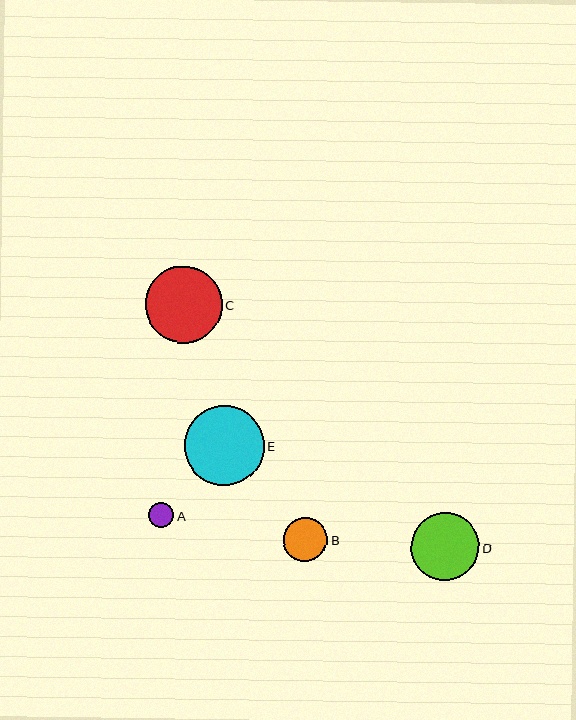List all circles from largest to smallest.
From largest to smallest: E, C, D, B, A.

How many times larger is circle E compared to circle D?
Circle E is approximately 1.2 times the size of circle D.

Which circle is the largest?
Circle E is the largest with a size of approximately 80 pixels.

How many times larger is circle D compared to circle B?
Circle D is approximately 1.6 times the size of circle B.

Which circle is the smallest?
Circle A is the smallest with a size of approximately 25 pixels.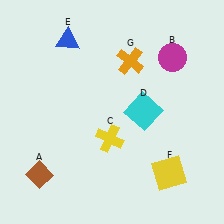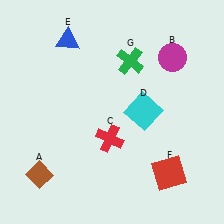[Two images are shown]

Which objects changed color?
C changed from yellow to red. F changed from yellow to red. G changed from orange to green.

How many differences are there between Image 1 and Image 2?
There are 3 differences between the two images.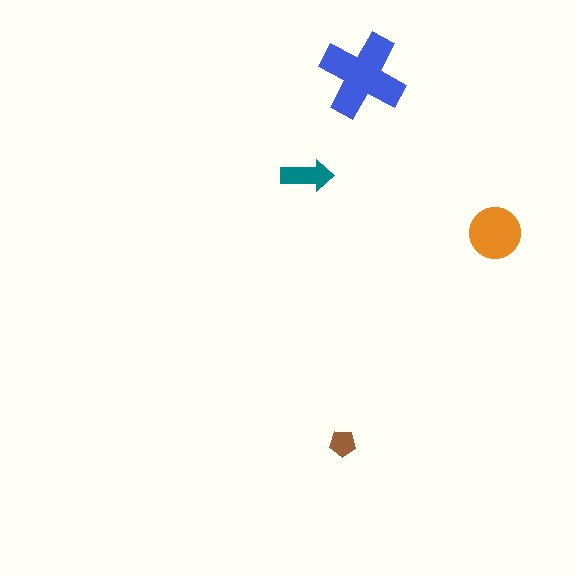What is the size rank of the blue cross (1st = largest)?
1st.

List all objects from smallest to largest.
The brown pentagon, the teal arrow, the orange circle, the blue cross.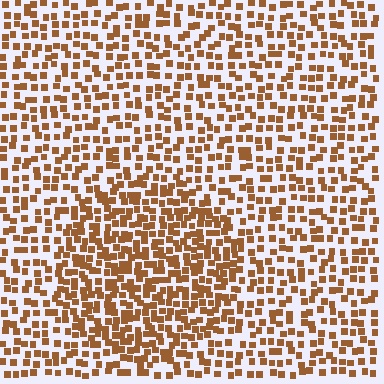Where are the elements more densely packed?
The elements are more densely packed inside the circle boundary.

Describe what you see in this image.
The image contains small brown elements arranged at two different densities. A circle-shaped region is visible where the elements are more densely packed than the surrounding area.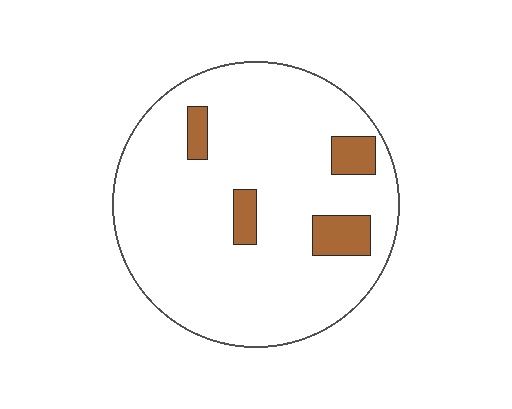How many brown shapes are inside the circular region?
4.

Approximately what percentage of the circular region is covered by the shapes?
Approximately 10%.